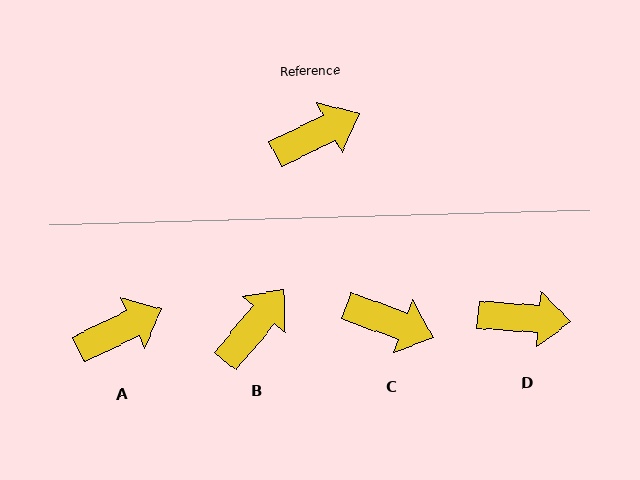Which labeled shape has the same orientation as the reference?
A.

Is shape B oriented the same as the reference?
No, it is off by about 24 degrees.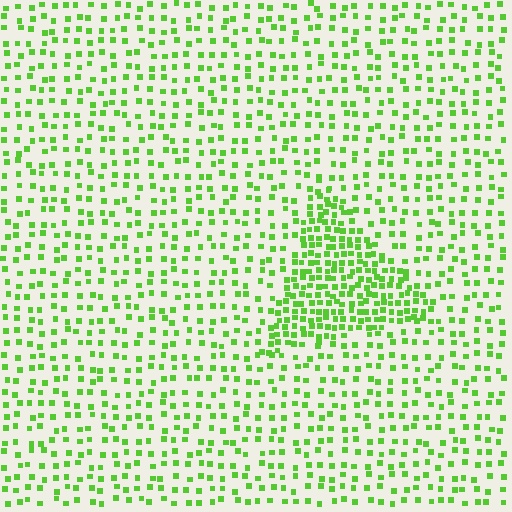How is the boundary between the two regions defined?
The boundary is defined by a change in element density (approximately 2.2x ratio). All elements are the same color, size, and shape.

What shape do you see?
I see a triangle.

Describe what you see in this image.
The image contains small lime elements arranged at two different densities. A triangle-shaped region is visible where the elements are more densely packed than the surrounding area.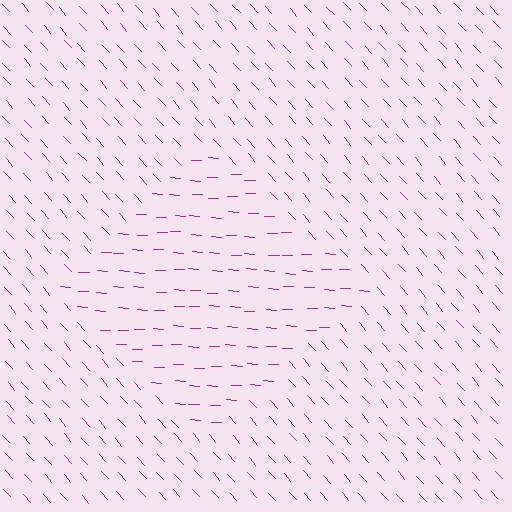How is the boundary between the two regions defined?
The boundary is defined purely by a change in line orientation (approximately 45 degrees difference). All lines are the same color and thickness.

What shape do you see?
I see a diamond.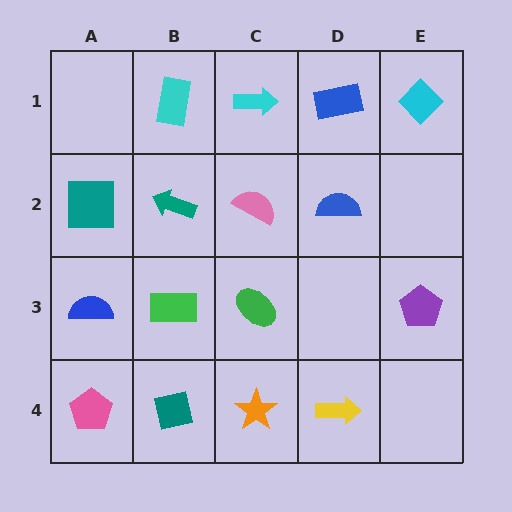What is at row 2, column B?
A teal arrow.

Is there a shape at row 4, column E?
No, that cell is empty.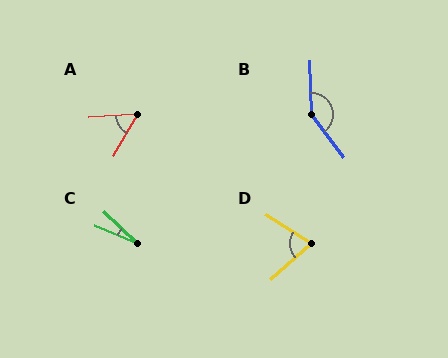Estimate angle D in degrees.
Approximately 74 degrees.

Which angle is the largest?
B, at approximately 144 degrees.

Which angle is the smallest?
C, at approximately 21 degrees.